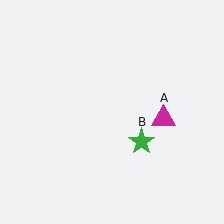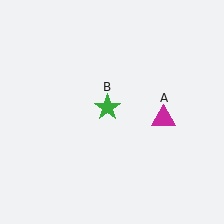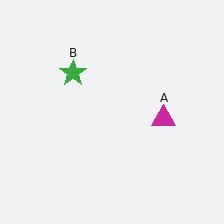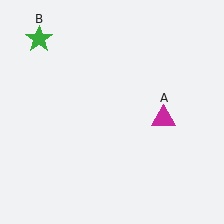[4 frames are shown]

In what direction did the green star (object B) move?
The green star (object B) moved up and to the left.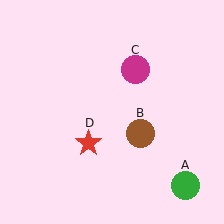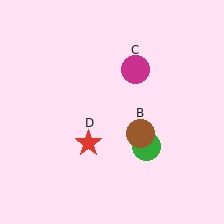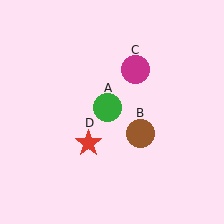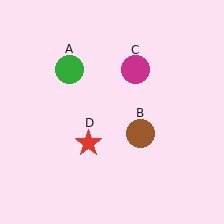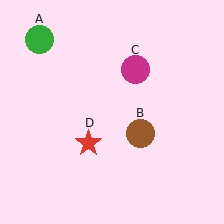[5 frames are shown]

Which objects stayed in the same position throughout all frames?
Brown circle (object B) and magenta circle (object C) and red star (object D) remained stationary.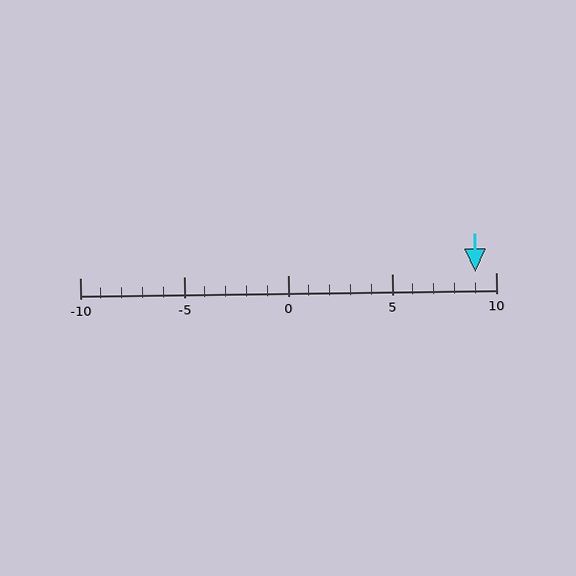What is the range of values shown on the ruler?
The ruler shows values from -10 to 10.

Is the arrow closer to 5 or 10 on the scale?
The arrow is closer to 10.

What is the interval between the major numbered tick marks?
The major tick marks are spaced 5 units apart.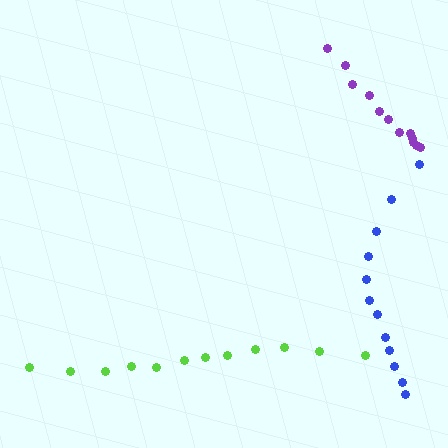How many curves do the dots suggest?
There are 3 distinct paths.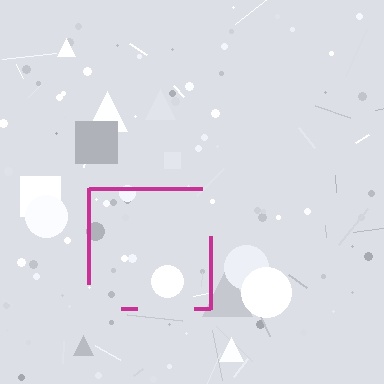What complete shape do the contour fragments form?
The contour fragments form a square.